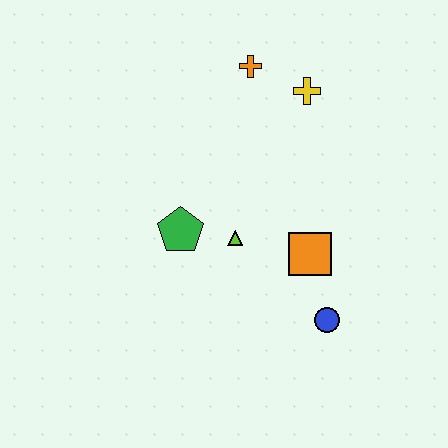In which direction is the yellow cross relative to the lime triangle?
The yellow cross is above the lime triangle.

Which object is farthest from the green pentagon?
The yellow cross is farthest from the green pentagon.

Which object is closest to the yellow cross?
The orange cross is closest to the yellow cross.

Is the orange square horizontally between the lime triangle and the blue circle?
Yes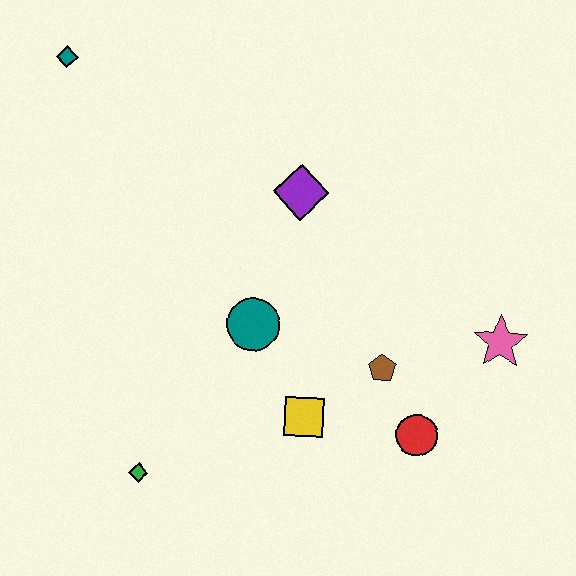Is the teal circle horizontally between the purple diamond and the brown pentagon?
No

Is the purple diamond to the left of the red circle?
Yes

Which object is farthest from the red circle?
The teal diamond is farthest from the red circle.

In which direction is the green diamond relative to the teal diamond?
The green diamond is below the teal diamond.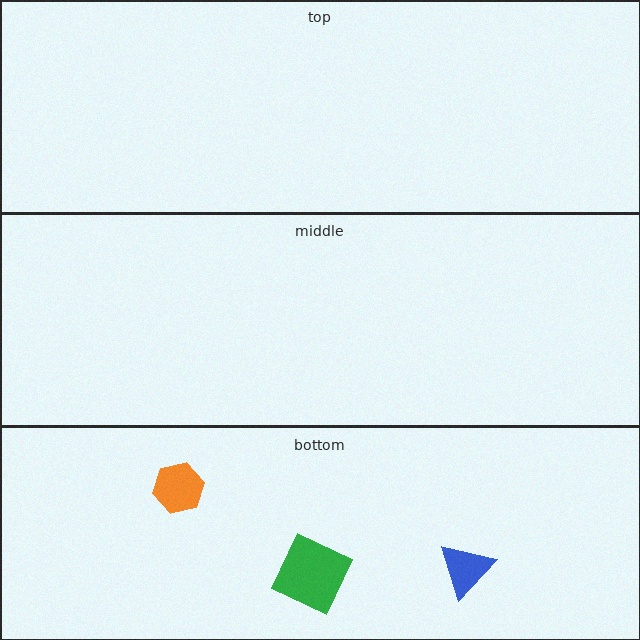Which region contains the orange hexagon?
The bottom region.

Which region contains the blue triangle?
The bottom region.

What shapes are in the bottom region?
The green square, the blue triangle, the orange hexagon.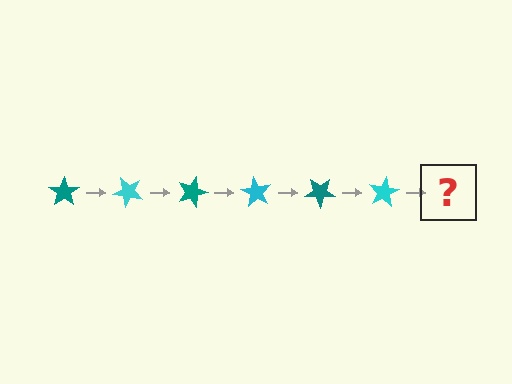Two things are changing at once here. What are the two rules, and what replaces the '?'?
The two rules are that it rotates 45 degrees each step and the color cycles through teal and cyan. The '?' should be a teal star, rotated 270 degrees from the start.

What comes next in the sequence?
The next element should be a teal star, rotated 270 degrees from the start.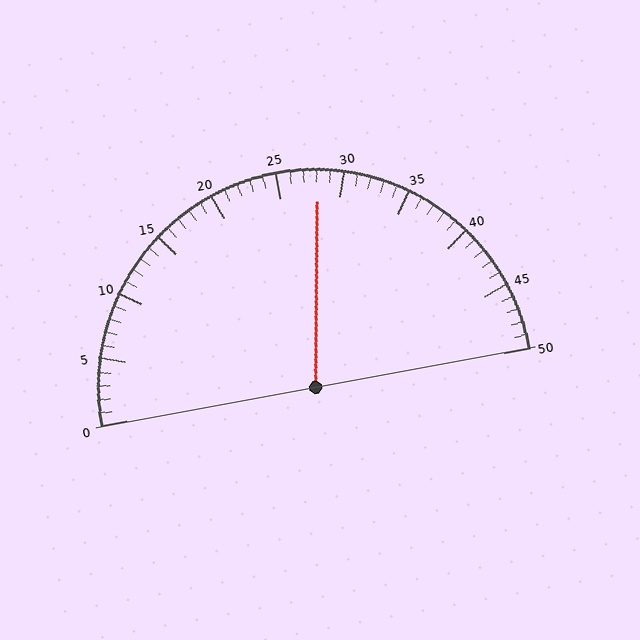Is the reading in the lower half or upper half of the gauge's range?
The reading is in the upper half of the range (0 to 50).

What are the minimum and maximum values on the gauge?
The gauge ranges from 0 to 50.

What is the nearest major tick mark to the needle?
The nearest major tick mark is 30.